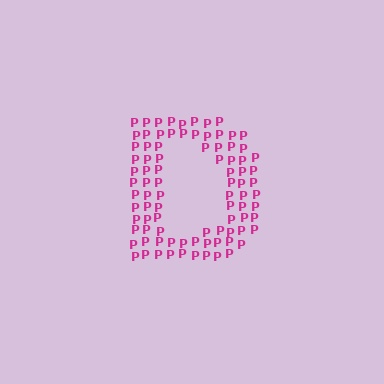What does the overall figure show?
The overall figure shows the letter D.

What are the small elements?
The small elements are letter P's.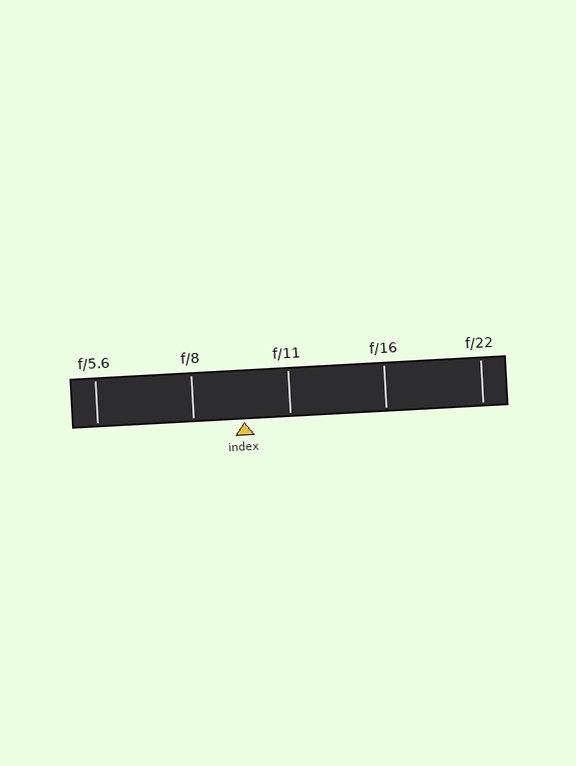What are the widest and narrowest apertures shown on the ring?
The widest aperture shown is f/5.6 and the narrowest is f/22.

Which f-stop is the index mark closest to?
The index mark is closest to f/11.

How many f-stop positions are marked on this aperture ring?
There are 5 f-stop positions marked.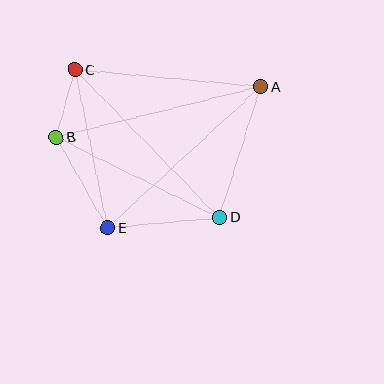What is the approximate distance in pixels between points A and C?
The distance between A and C is approximately 187 pixels.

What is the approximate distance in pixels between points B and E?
The distance between B and E is approximately 104 pixels.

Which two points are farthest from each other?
Points A and B are farthest from each other.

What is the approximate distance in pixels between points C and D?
The distance between C and D is approximately 207 pixels.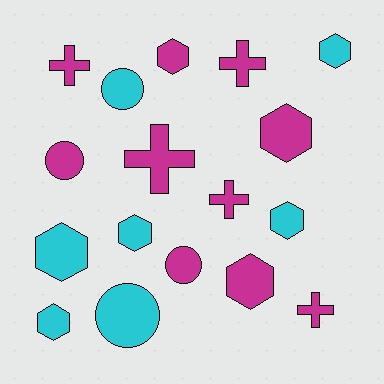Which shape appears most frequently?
Hexagon, with 8 objects.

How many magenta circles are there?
There are 2 magenta circles.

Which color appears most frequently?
Magenta, with 10 objects.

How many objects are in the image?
There are 17 objects.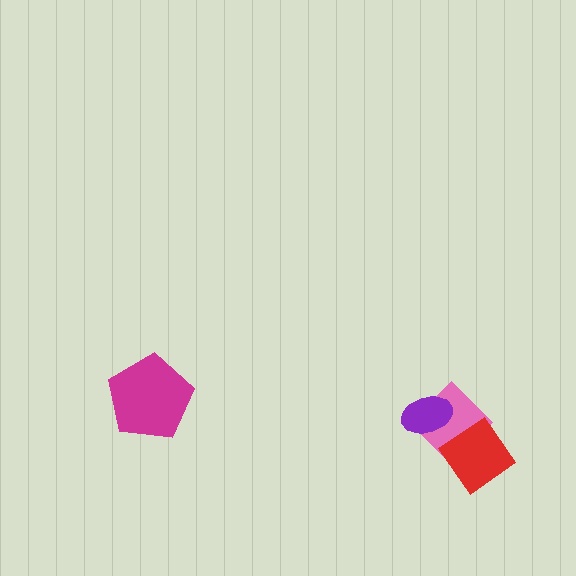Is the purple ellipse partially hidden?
No, no other shape covers it.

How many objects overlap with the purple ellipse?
1 object overlaps with the purple ellipse.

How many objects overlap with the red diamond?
1 object overlaps with the red diamond.